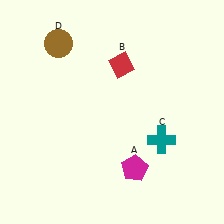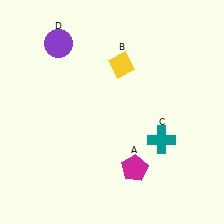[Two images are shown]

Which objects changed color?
B changed from red to yellow. D changed from brown to purple.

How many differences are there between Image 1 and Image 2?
There are 2 differences between the two images.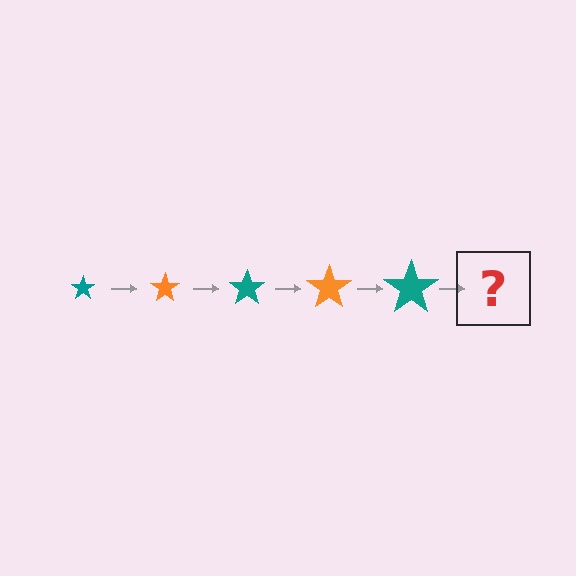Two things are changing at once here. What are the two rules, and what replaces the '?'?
The two rules are that the star grows larger each step and the color cycles through teal and orange. The '?' should be an orange star, larger than the previous one.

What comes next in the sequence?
The next element should be an orange star, larger than the previous one.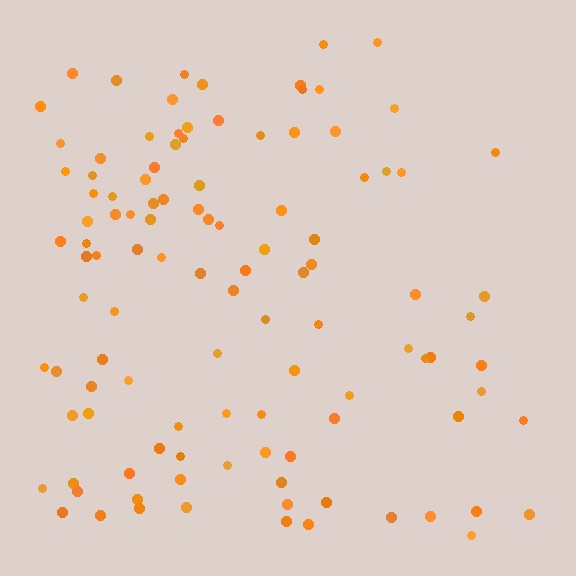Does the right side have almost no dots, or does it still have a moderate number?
Still a moderate number, just noticeably fewer than the left.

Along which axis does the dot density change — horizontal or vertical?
Horizontal.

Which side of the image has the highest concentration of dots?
The left.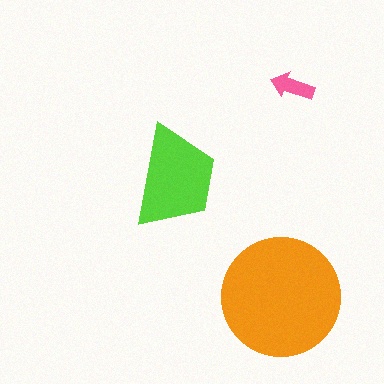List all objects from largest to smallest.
The orange circle, the lime trapezoid, the pink arrow.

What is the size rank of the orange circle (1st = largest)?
1st.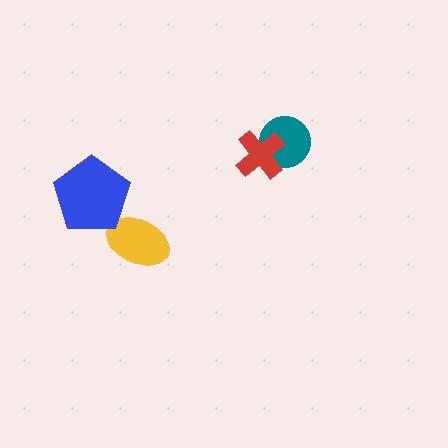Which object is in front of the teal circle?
The red cross is in front of the teal circle.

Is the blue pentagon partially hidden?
No, no other shape covers it.